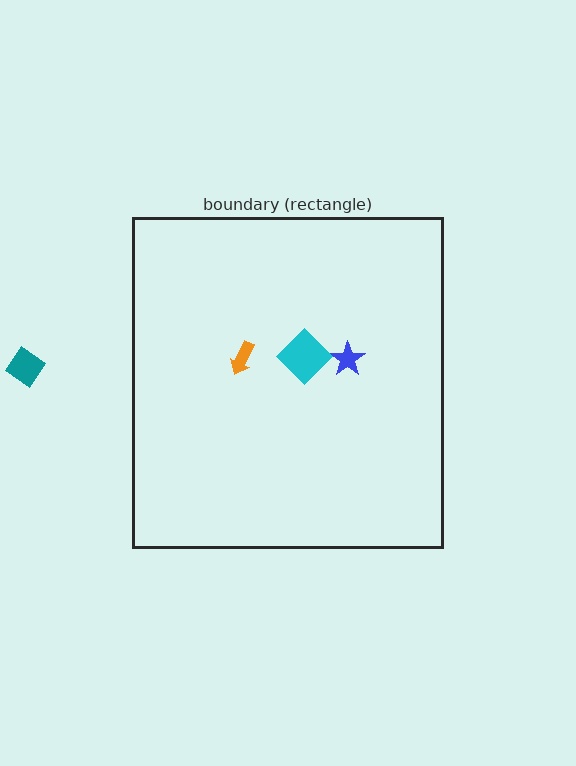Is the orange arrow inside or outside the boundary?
Inside.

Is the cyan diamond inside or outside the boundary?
Inside.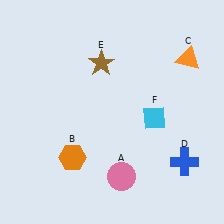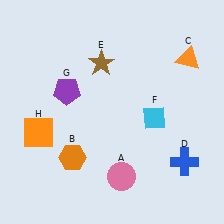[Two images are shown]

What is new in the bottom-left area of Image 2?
An orange square (H) was added in the bottom-left area of Image 2.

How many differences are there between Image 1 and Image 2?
There are 2 differences between the two images.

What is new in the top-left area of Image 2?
A purple pentagon (G) was added in the top-left area of Image 2.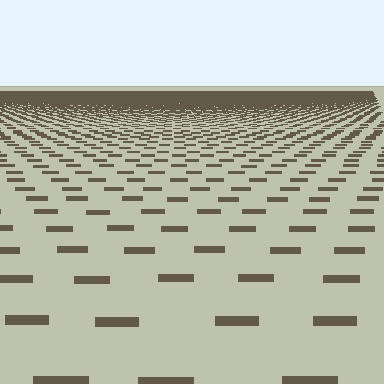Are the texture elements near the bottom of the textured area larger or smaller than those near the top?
Larger. Near the bottom, elements are closer to the viewer and appear at a bigger on-screen size.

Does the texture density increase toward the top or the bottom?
Density increases toward the top.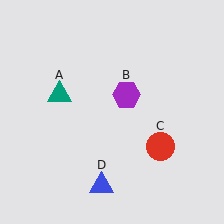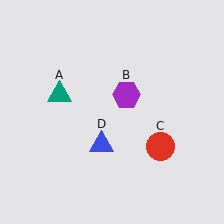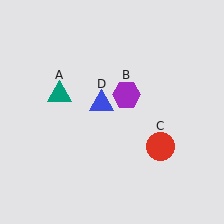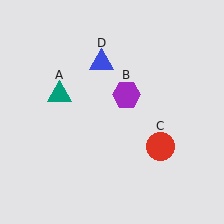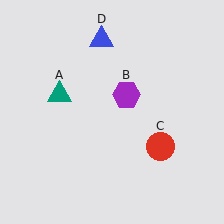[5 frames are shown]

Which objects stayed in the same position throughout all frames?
Teal triangle (object A) and purple hexagon (object B) and red circle (object C) remained stationary.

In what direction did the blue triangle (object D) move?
The blue triangle (object D) moved up.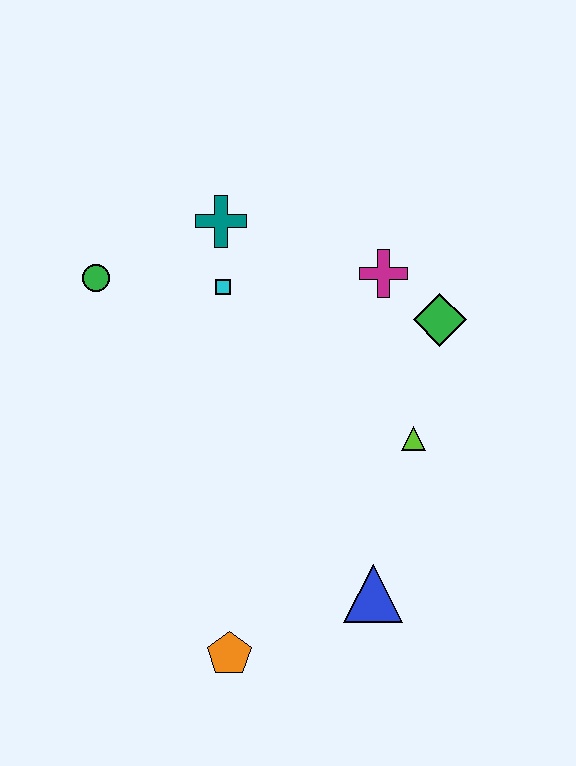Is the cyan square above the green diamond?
Yes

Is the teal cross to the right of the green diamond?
No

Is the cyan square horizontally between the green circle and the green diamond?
Yes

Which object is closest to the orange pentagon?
The blue triangle is closest to the orange pentagon.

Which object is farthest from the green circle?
The blue triangle is farthest from the green circle.